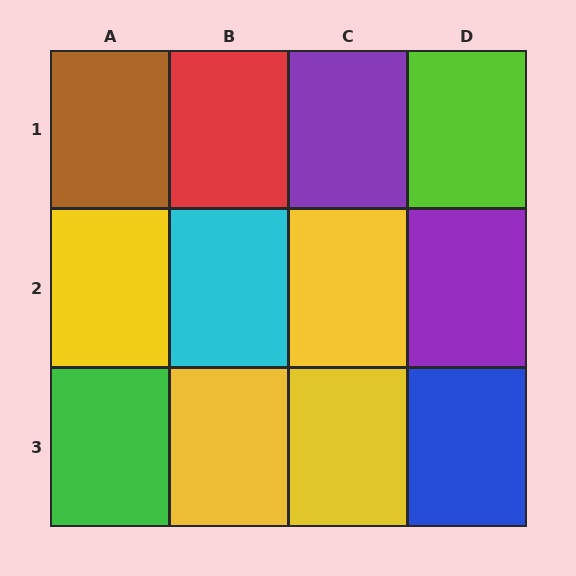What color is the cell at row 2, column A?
Yellow.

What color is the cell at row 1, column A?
Brown.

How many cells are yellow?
4 cells are yellow.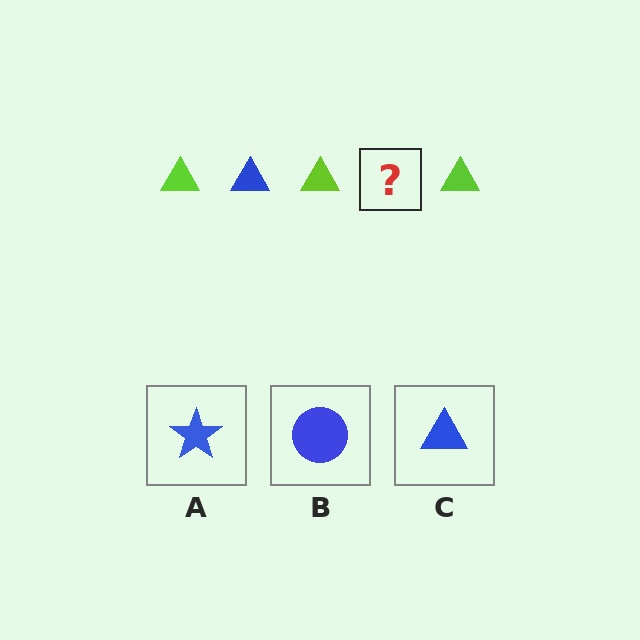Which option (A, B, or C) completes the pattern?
C.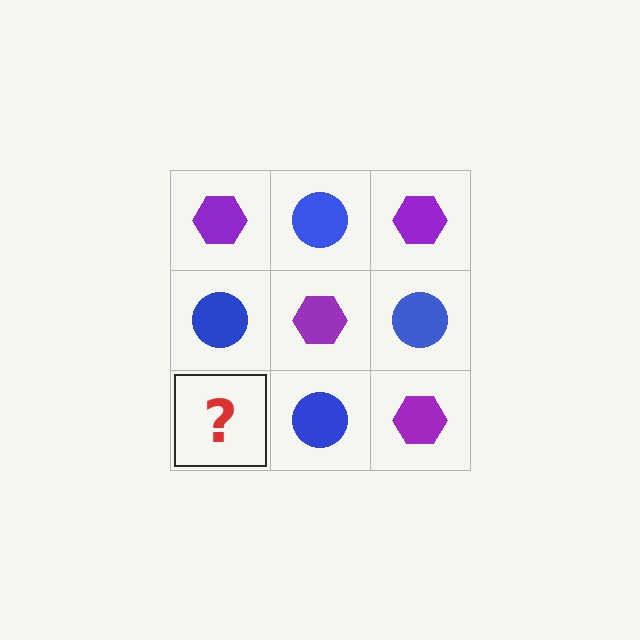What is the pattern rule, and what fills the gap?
The rule is that it alternates purple hexagon and blue circle in a checkerboard pattern. The gap should be filled with a purple hexagon.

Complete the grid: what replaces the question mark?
The question mark should be replaced with a purple hexagon.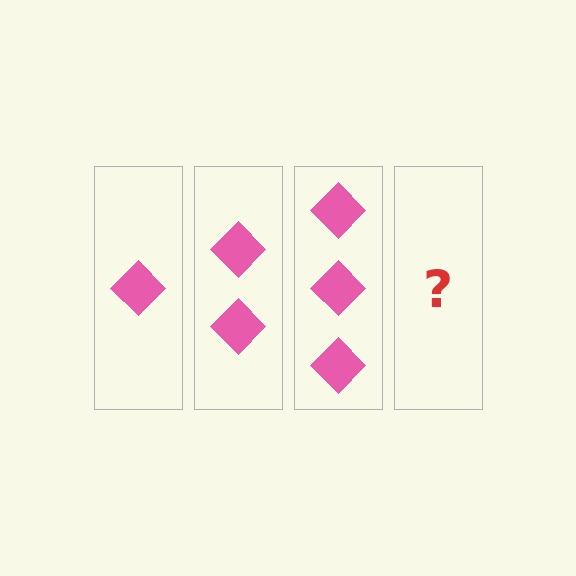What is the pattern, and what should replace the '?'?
The pattern is that each step adds one more diamond. The '?' should be 4 diamonds.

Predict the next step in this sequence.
The next step is 4 diamonds.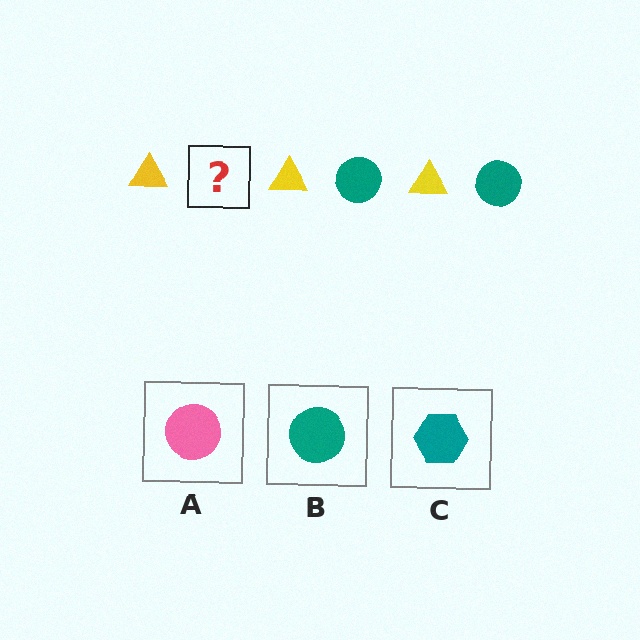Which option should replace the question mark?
Option B.